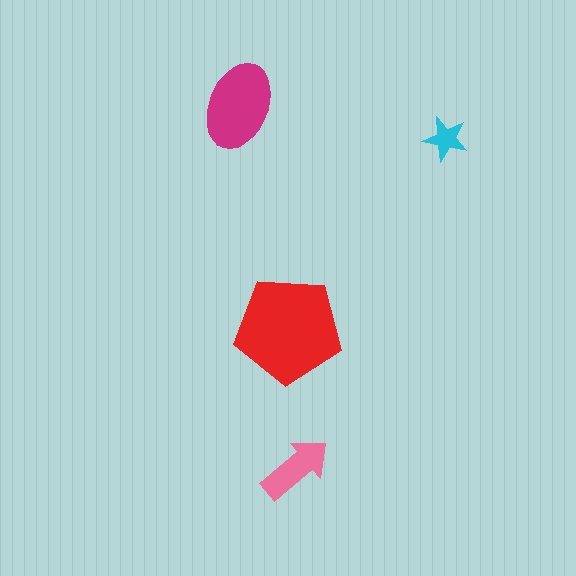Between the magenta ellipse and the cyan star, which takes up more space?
The magenta ellipse.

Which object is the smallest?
The cyan star.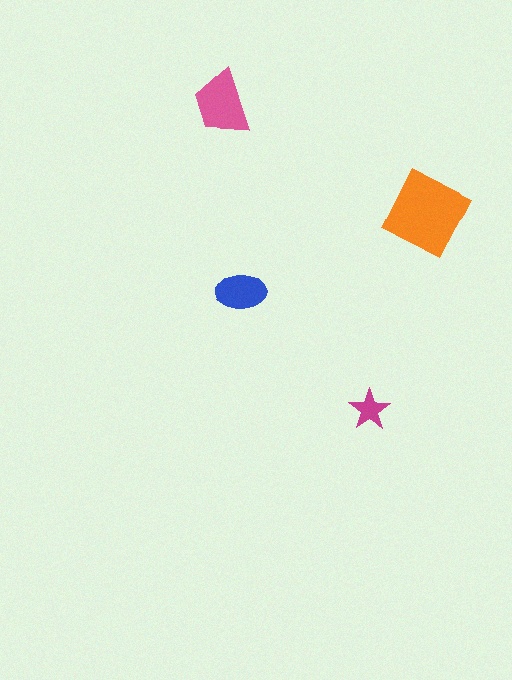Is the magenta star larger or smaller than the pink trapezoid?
Smaller.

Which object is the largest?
The orange square.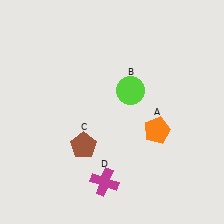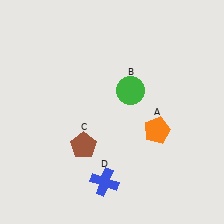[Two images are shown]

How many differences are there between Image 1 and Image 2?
There are 2 differences between the two images.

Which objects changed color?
B changed from lime to green. D changed from magenta to blue.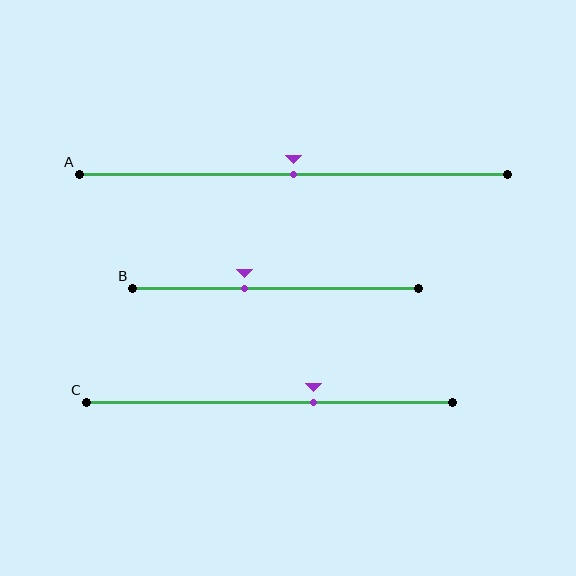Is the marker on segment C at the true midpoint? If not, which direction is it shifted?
No, the marker on segment C is shifted to the right by about 12% of the segment length.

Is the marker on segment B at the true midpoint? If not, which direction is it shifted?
No, the marker on segment B is shifted to the left by about 11% of the segment length.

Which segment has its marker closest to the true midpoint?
Segment A has its marker closest to the true midpoint.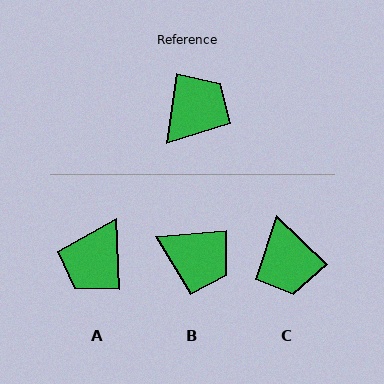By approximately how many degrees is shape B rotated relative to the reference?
Approximately 77 degrees clockwise.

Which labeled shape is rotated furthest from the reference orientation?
A, about 169 degrees away.